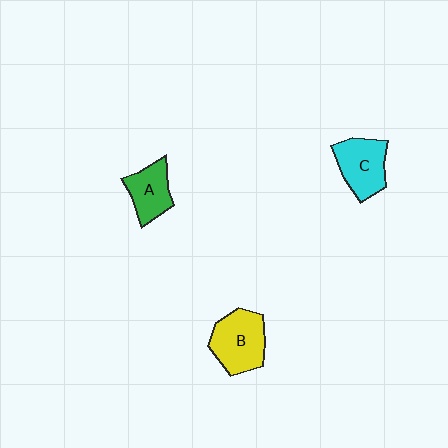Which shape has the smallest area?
Shape A (green).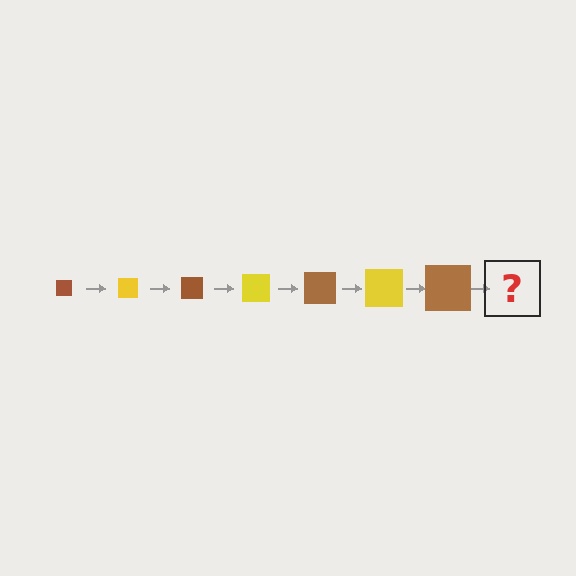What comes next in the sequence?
The next element should be a yellow square, larger than the previous one.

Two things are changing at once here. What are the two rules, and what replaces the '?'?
The two rules are that the square grows larger each step and the color cycles through brown and yellow. The '?' should be a yellow square, larger than the previous one.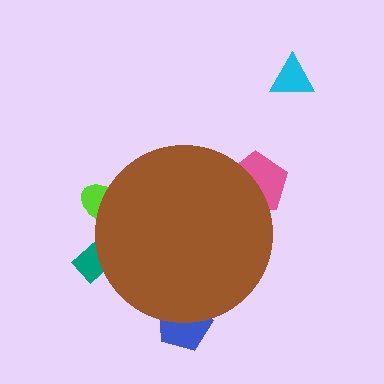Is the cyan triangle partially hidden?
No, the cyan triangle is fully visible.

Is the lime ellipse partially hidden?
Yes, the lime ellipse is partially hidden behind the brown circle.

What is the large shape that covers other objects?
A brown circle.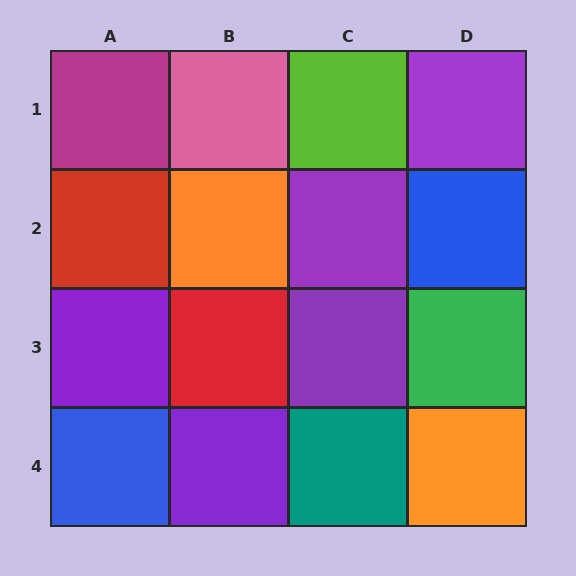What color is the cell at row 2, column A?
Red.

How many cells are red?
2 cells are red.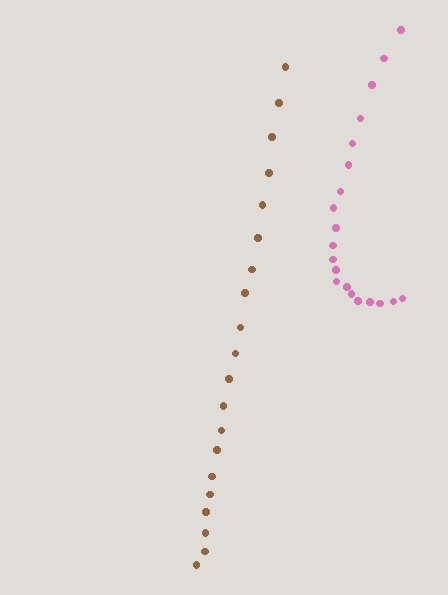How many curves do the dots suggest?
There are 2 distinct paths.